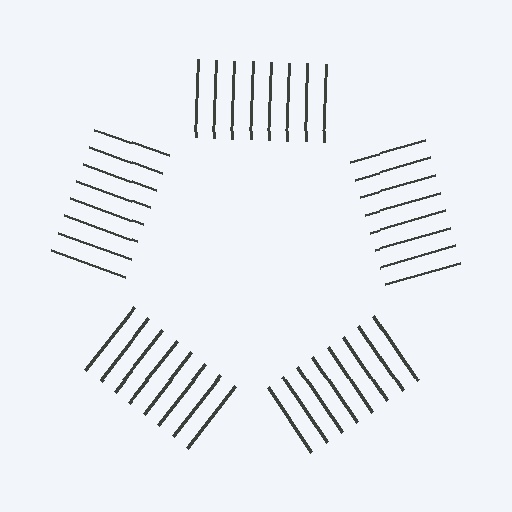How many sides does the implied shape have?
5 sides — the line-ends trace a pentagon.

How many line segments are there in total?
40 — 8 along each of the 5 edges.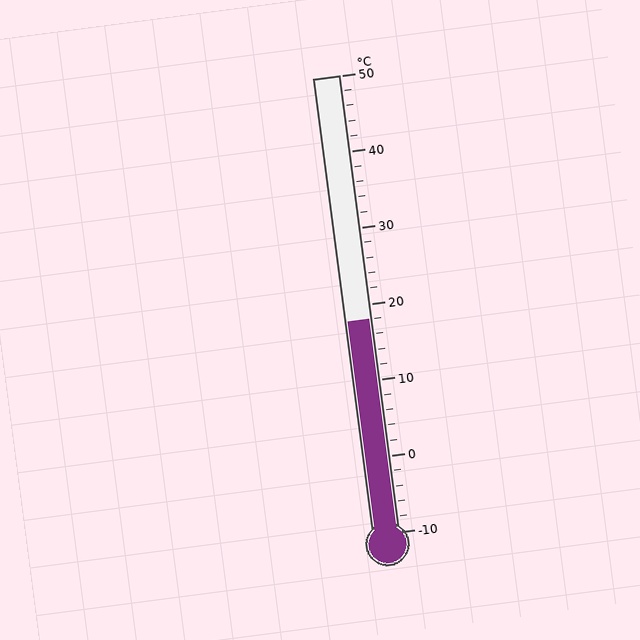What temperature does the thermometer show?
The thermometer shows approximately 18°C.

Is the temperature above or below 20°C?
The temperature is below 20°C.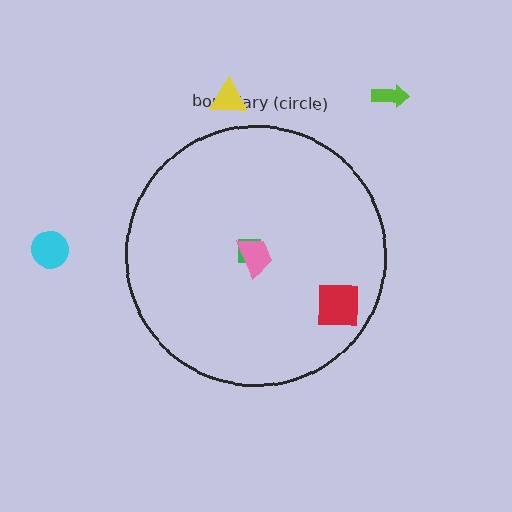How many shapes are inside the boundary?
3 inside, 3 outside.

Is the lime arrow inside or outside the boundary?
Outside.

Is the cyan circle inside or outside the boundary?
Outside.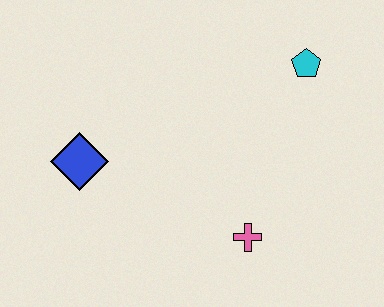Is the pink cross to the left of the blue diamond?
No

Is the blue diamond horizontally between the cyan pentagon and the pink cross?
No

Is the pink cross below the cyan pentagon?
Yes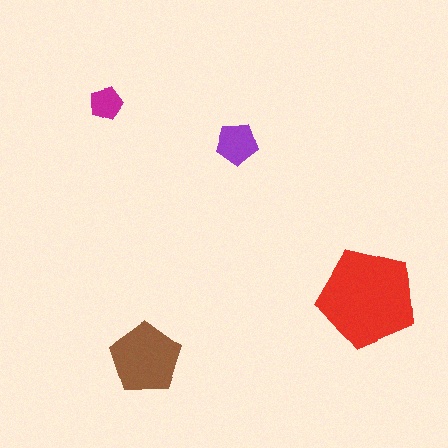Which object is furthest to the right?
The red pentagon is rightmost.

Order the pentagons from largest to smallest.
the red one, the brown one, the purple one, the magenta one.